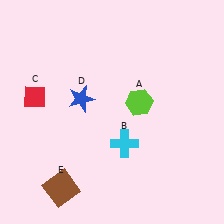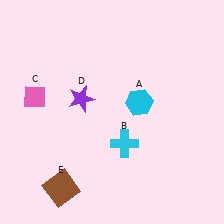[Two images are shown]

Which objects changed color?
A changed from lime to cyan. C changed from red to pink. D changed from blue to purple.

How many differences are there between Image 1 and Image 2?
There are 3 differences between the two images.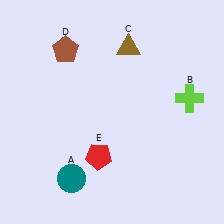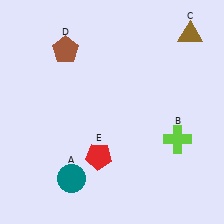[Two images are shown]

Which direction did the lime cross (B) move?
The lime cross (B) moved down.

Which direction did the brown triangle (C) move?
The brown triangle (C) moved right.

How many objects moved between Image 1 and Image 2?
2 objects moved between the two images.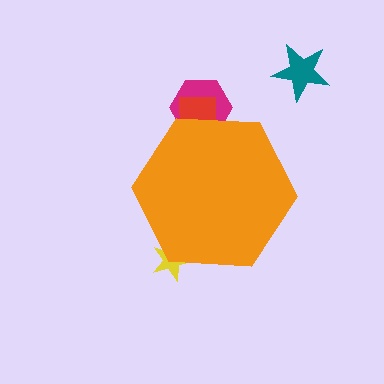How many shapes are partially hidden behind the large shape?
3 shapes are partially hidden.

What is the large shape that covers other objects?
An orange hexagon.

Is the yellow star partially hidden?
Yes, the yellow star is partially hidden behind the orange hexagon.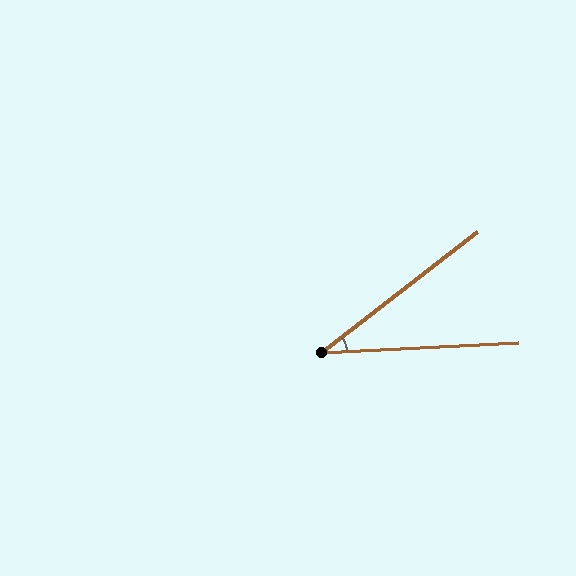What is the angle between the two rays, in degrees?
Approximately 35 degrees.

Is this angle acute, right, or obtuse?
It is acute.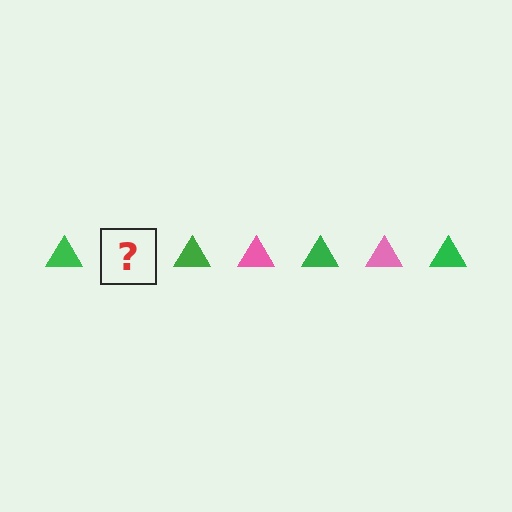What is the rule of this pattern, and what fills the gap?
The rule is that the pattern cycles through green, pink triangles. The gap should be filled with a pink triangle.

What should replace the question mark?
The question mark should be replaced with a pink triangle.